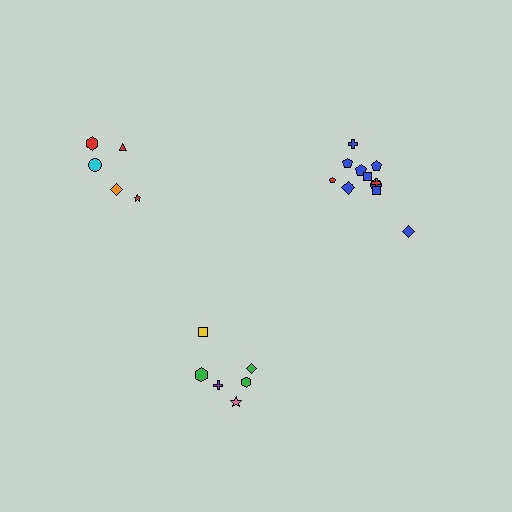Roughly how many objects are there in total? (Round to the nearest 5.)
Roughly 25 objects in total.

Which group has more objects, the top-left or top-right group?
The top-right group.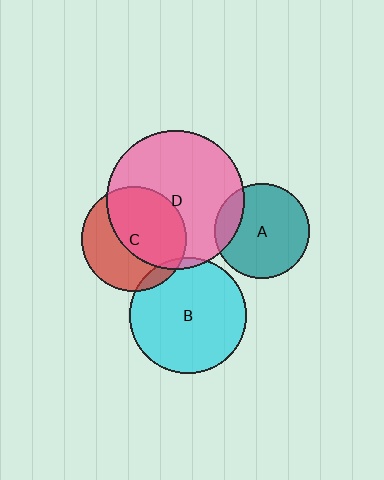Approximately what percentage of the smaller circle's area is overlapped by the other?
Approximately 10%.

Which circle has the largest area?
Circle D (pink).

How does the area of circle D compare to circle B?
Approximately 1.4 times.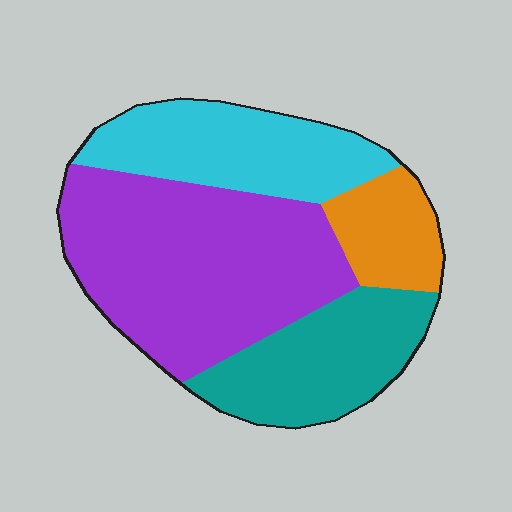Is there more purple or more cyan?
Purple.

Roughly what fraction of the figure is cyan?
Cyan takes up about one quarter (1/4) of the figure.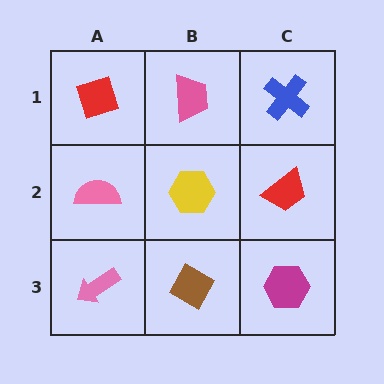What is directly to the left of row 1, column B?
A red diamond.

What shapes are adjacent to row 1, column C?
A red trapezoid (row 2, column C), a pink trapezoid (row 1, column B).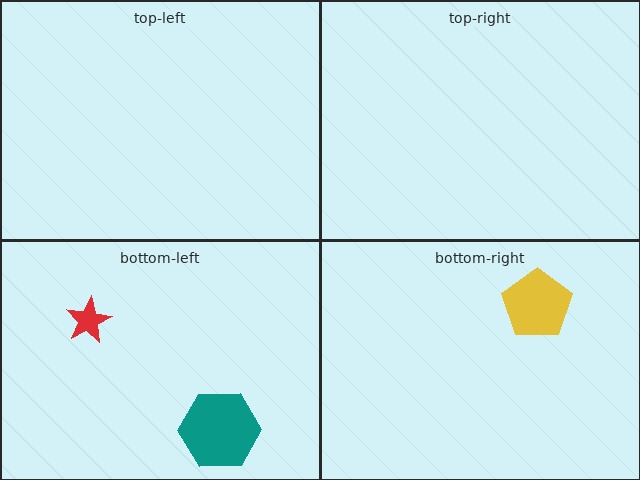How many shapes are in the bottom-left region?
2.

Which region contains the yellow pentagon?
The bottom-right region.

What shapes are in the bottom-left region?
The teal hexagon, the red star.